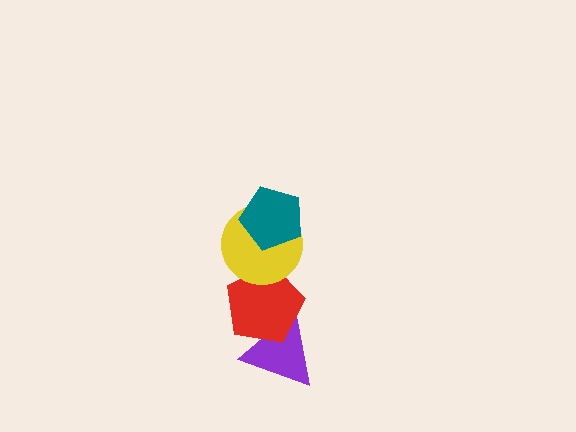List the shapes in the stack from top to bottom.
From top to bottom: the teal pentagon, the yellow circle, the red pentagon, the purple triangle.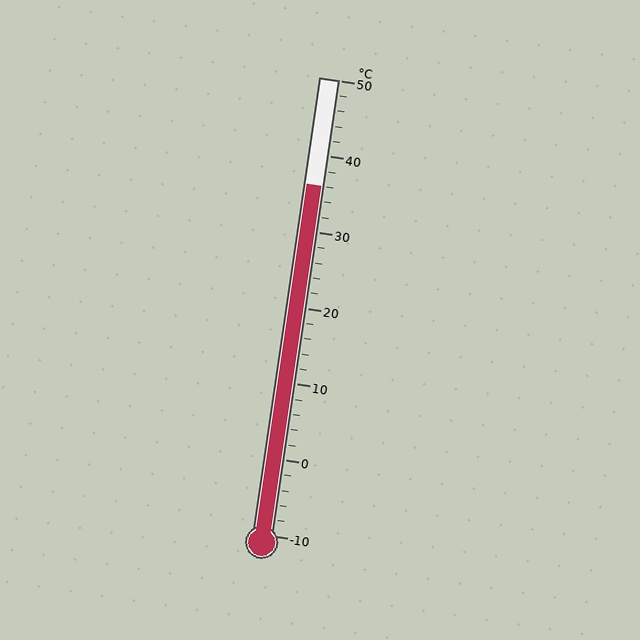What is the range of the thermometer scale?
The thermometer scale ranges from -10°C to 50°C.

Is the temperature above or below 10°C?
The temperature is above 10°C.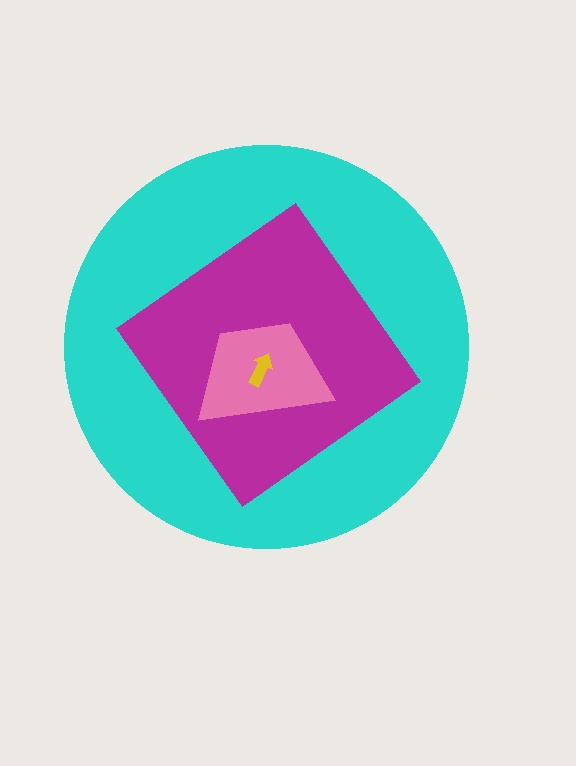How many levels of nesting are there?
4.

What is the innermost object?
The yellow arrow.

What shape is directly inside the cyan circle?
The magenta diamond.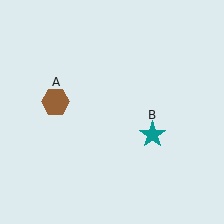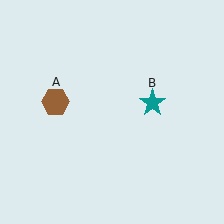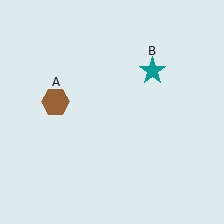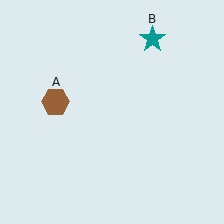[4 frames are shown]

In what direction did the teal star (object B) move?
The teal star (object B) moved up.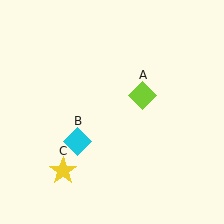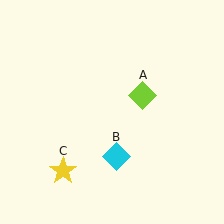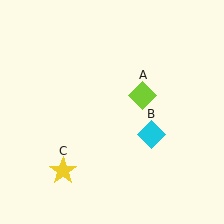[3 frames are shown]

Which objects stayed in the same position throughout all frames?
Lime diamond (object A) and yellow star (object C) remained stationary.